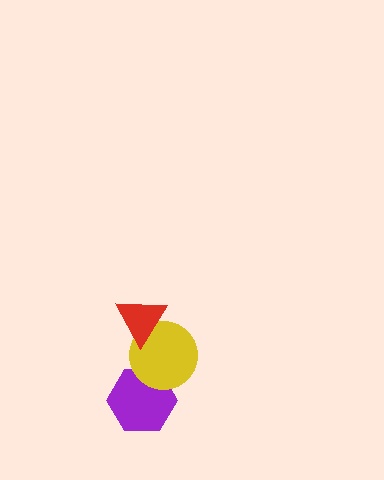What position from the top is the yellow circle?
The yellow circle is 2nd from the top.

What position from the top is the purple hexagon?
The purple hexagon is 3rd from the top.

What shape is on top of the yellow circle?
The red triangle is on top of the yellow circle.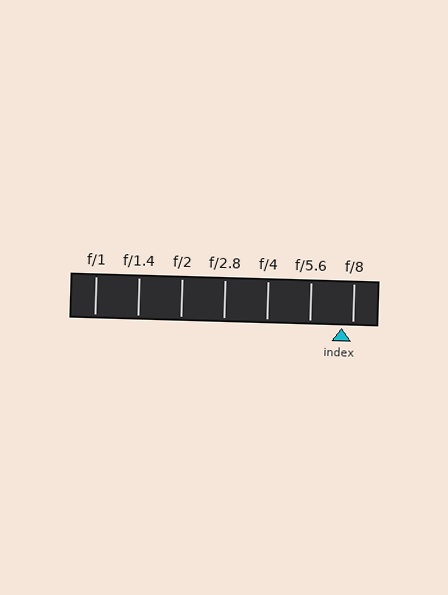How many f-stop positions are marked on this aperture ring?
There are 7 f-stop positions marked.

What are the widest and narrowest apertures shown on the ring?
The widest aperture shown is f/1 and the narrowest is f/8.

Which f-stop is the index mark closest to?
The index mark is closest to f/8.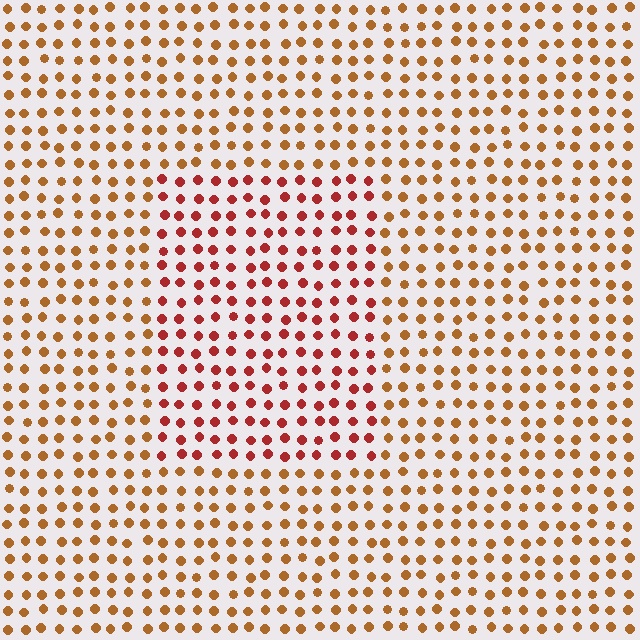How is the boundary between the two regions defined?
The boundary is defined purely by a slight shift in hue (about 32 degrees). Spacing, size, and orientation are identical on both sides.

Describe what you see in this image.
The image is filled with small brown elements in a uniform arrangement. A rectangle-shaped region is visible where the elements are tinted to a slightly different hue, forming a subtle color boundary.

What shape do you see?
I see a rectangle.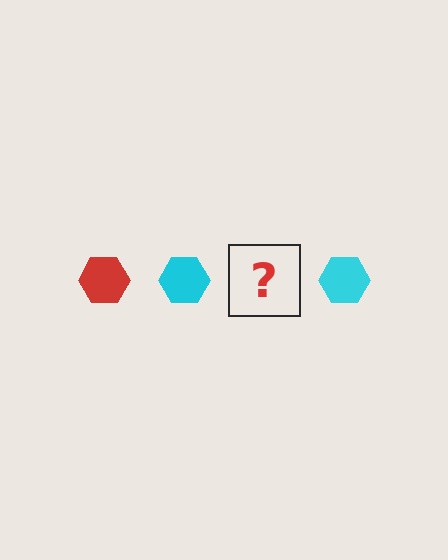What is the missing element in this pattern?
The missing element is a red hexagon.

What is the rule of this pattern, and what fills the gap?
The rule is that the pattern cycles through red, cyan hexagons. The gap should be filled with a red hexagon.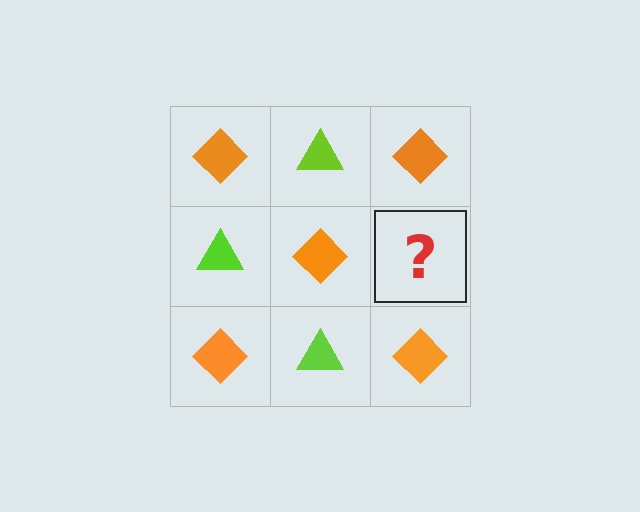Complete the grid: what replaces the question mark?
The question mark should be replaced with a lime triangle.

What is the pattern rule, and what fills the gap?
The rule is that it alternates orange diamond and lime triangle in a checkerboard pattern. The gap should be filled with a lime triangle.